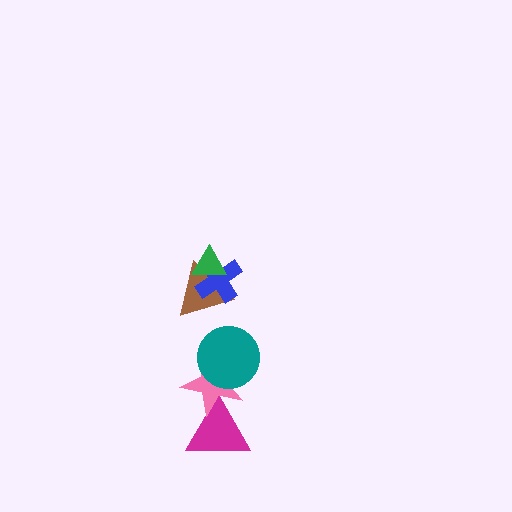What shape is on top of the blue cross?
The green triangle is on top of the blue cross.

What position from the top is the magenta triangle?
The magenta triangle is 6th from the top.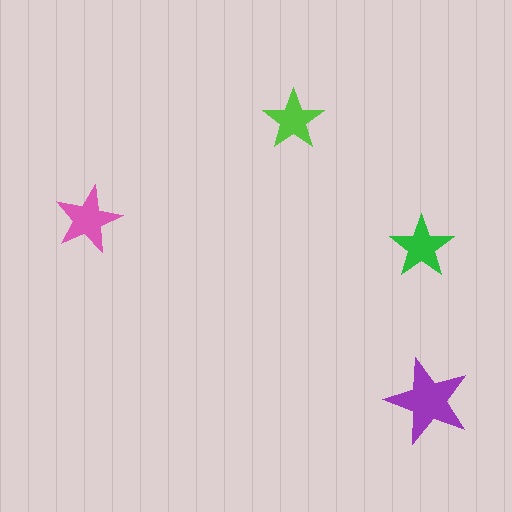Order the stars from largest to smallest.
the purple one, the pink one, the green one, the lime one.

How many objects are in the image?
There are 4 objects in the image.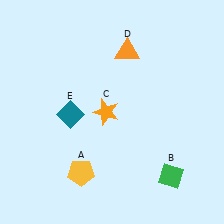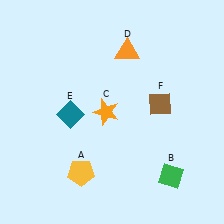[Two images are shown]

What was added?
A brown diamond (F) was added in Image 2.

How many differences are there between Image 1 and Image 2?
There is 1 difference between the two images.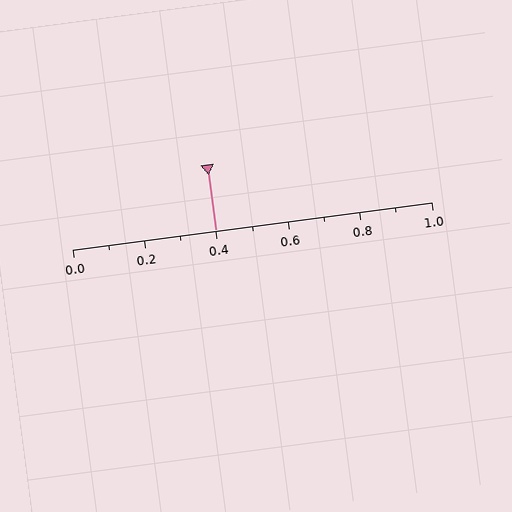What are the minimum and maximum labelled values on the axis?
The axis runs from 0.0 to 1.0.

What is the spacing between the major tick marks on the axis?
The major ticks are spaced 0.2 apart.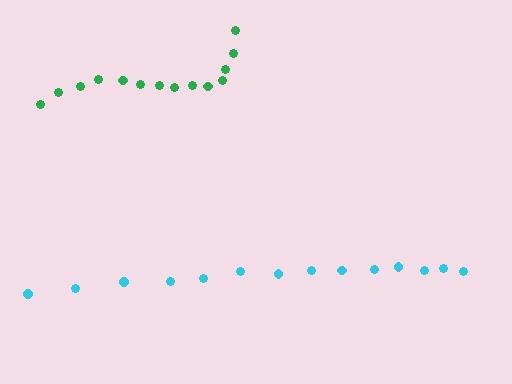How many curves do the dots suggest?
There are 2 distinct paths.